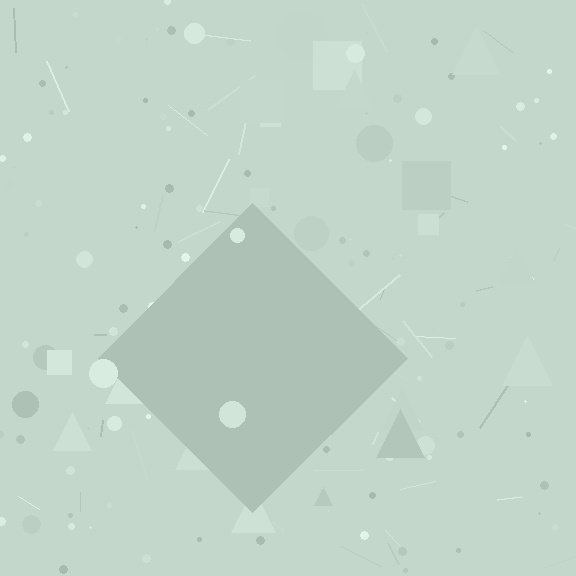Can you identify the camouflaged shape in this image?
The camouflaged shape is a diamond.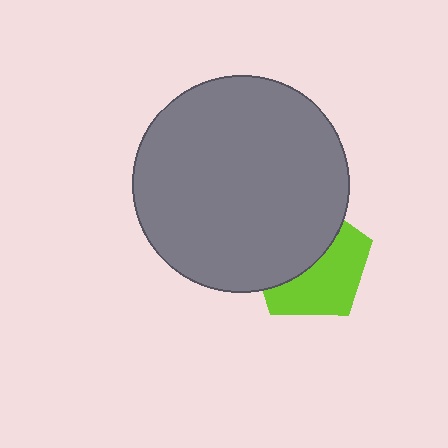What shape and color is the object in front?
The object in front is a gray circle.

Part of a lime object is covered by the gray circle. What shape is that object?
It is a pentagon.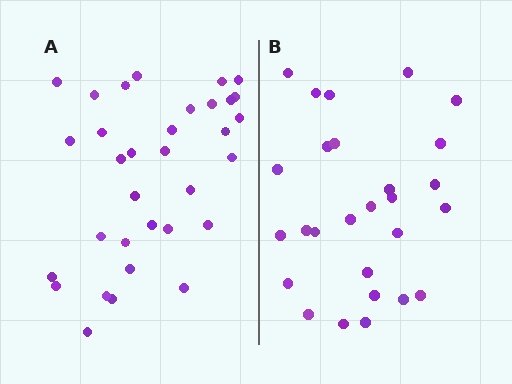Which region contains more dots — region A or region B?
Region A (the left region) has more dots.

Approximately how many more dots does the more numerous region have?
Region A has about 6 more dots than region B.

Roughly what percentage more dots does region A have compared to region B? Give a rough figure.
About 20% more.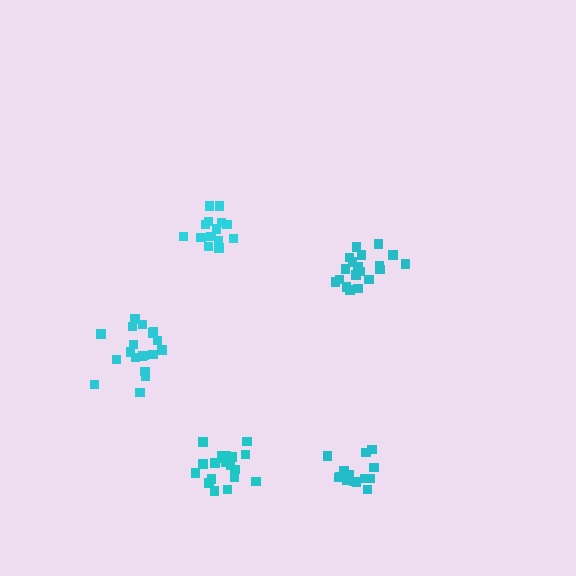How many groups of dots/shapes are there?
There are 5 groups.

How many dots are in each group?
Group 1: 19 dots, Group 2: 19 dots, Group 3: 19 dots, Group 4: 14 dots, Group 5: 14 dots (85 total).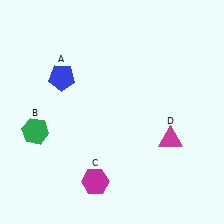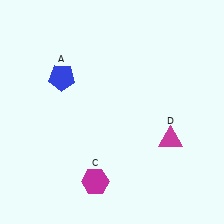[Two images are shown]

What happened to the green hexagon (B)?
The green hexagon (B) was removed in Image 2. It was in the bottom-left area of Image 1.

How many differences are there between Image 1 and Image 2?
There is 1 difference between the two images.